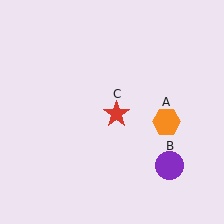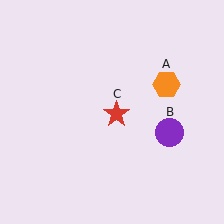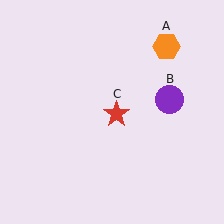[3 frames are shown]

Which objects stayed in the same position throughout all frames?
Red star (object C) remained stationary.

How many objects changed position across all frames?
2 objects changed position: orange hexagon (object A), purple circle (object B).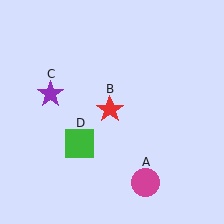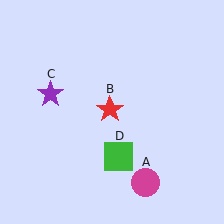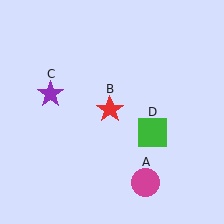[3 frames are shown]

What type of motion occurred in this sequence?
The green square (object D) rotated counterclockwise around the center of the scene.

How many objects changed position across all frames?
1 object changed position: green square (object D).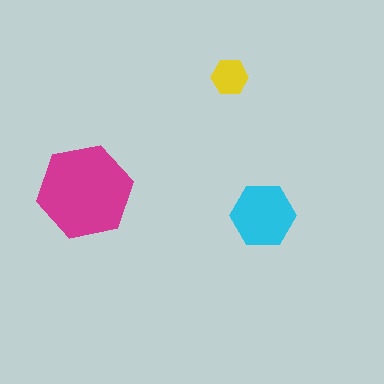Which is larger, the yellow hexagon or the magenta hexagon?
The magenta one.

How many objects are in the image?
There are 3 objects in the image.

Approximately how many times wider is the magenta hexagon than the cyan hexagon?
About 1.5 times wider.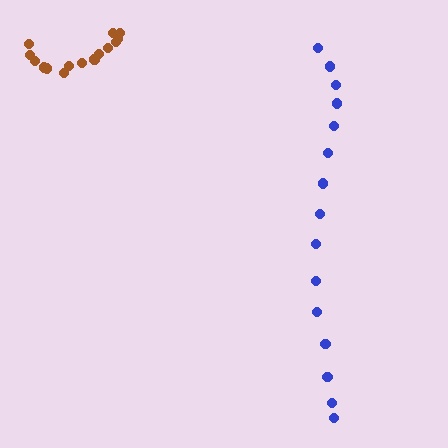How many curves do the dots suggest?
There are 2 distinct paths.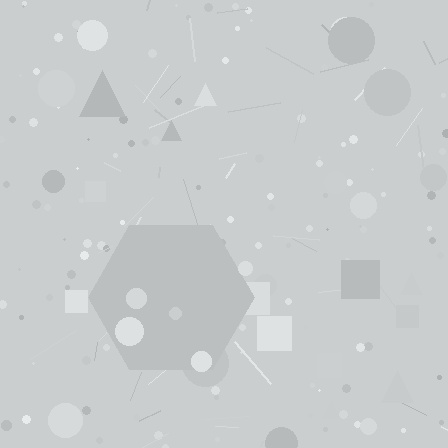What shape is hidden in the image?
A hexagon is hidden in the image.